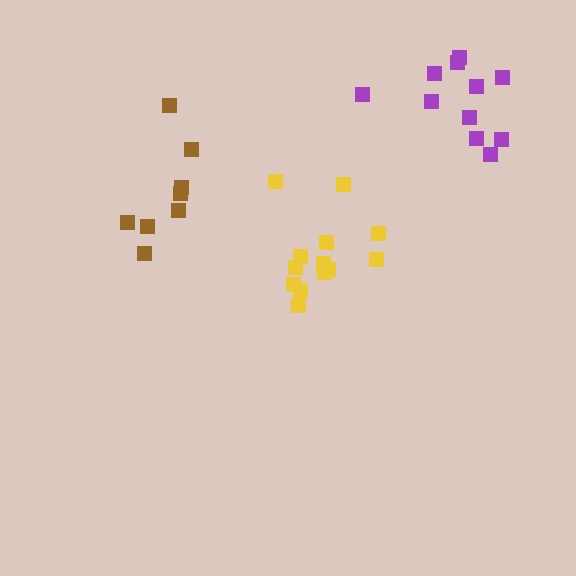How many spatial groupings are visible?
There are 3 spatial groupings.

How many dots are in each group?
Group 1: 13 dots, Group 2: 8 dots, Group 3: 11 dots (32 total).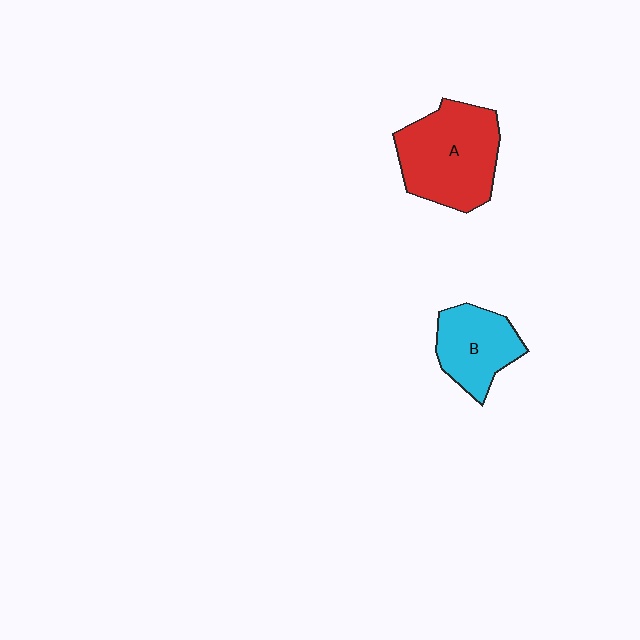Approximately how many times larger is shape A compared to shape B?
Approximately 1.5 times.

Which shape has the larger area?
Shape A (red).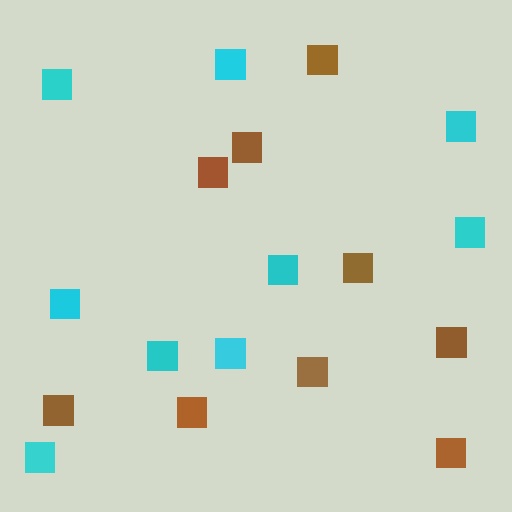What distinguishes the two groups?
There are 2 groups: one group of brown squares (9) and one group of cyan squares (9).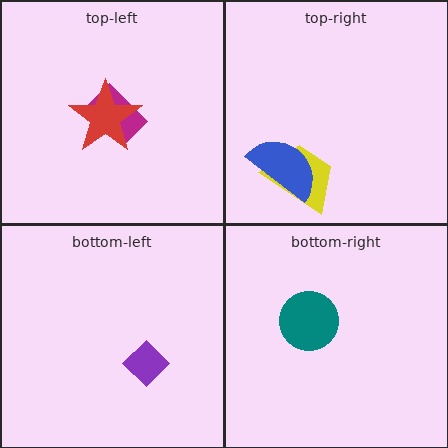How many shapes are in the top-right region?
2.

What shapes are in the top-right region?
The yellow trapezoid, the blue semicircle.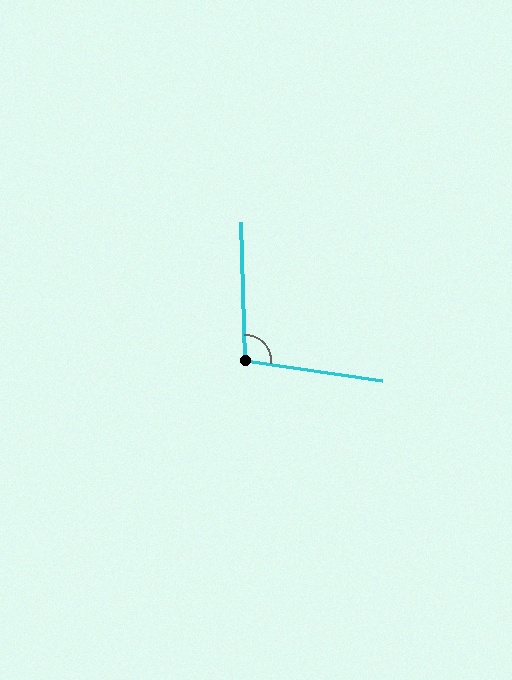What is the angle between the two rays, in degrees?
Approximately 100 degrees.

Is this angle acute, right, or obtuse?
It is obtuse.